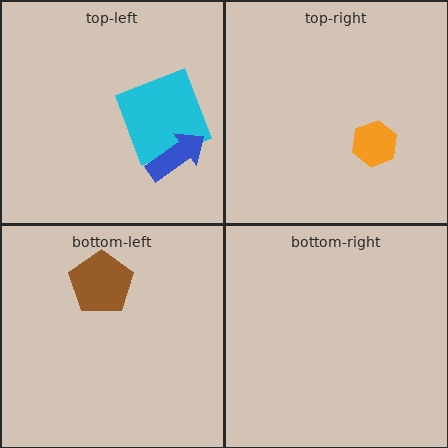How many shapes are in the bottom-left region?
1.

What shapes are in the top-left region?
The cyan square, the blue arrow.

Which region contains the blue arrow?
The top-left region.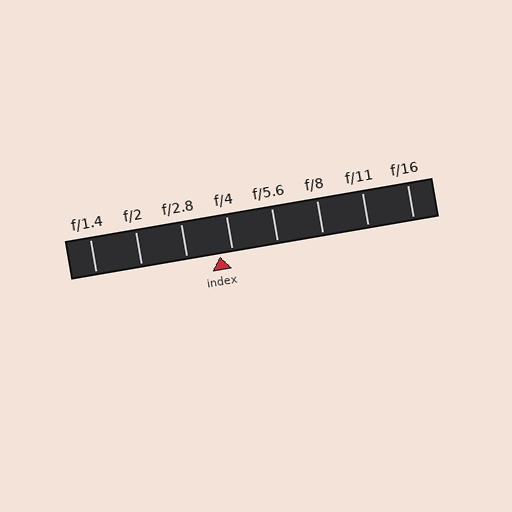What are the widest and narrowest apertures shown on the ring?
The widest aperture shown is f/1.4 and the narrowest is f/16.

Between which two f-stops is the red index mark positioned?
The index mark is between f/2.8 and f/4.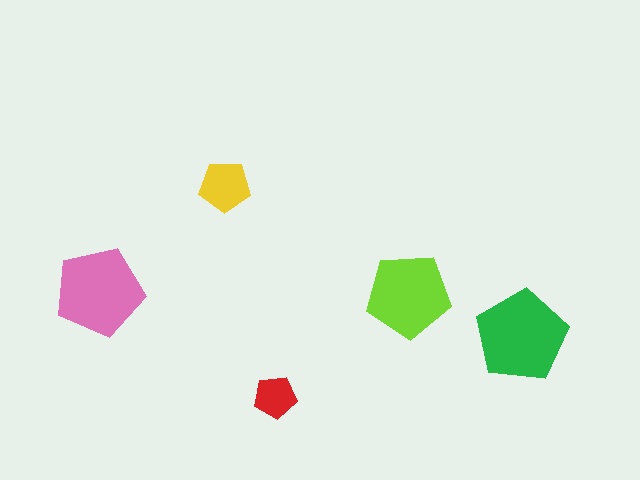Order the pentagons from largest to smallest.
the green one, the pink one, the lime one, the yellow one, the red one.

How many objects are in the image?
There are 5 objects in the image.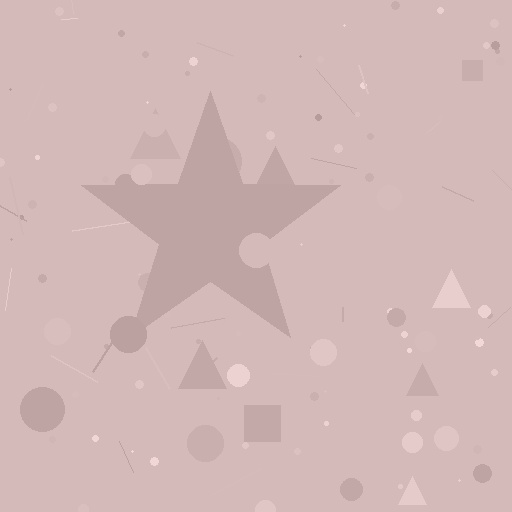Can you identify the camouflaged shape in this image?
The camouflaged shape is a star.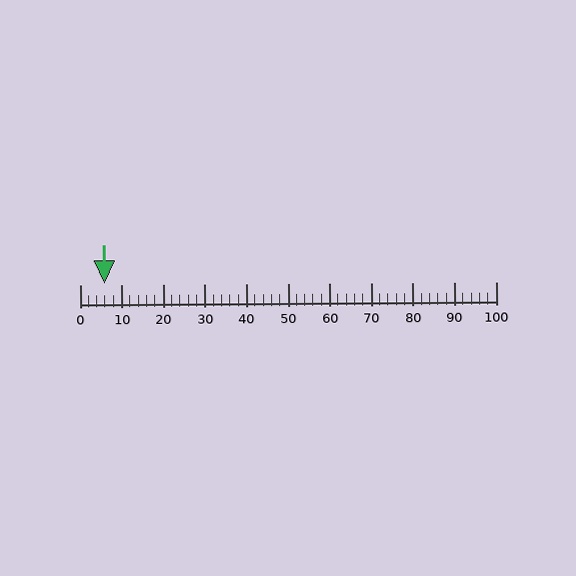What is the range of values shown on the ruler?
The ruler shows values from 0 to 100.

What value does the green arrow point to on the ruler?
The green arrow points to approximately 6.